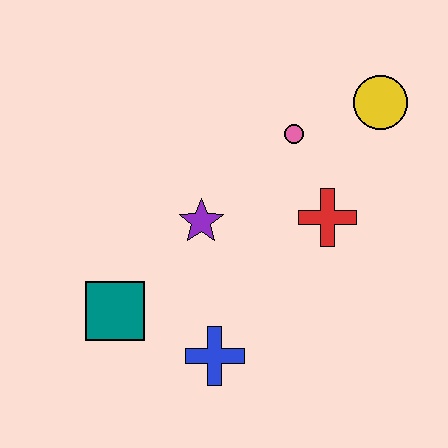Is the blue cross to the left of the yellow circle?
Yes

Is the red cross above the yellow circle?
No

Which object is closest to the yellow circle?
The pink circle is closest to the yellow circle.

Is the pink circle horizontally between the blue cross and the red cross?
Yes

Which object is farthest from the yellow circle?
The teal square is farthest from the yellow circle.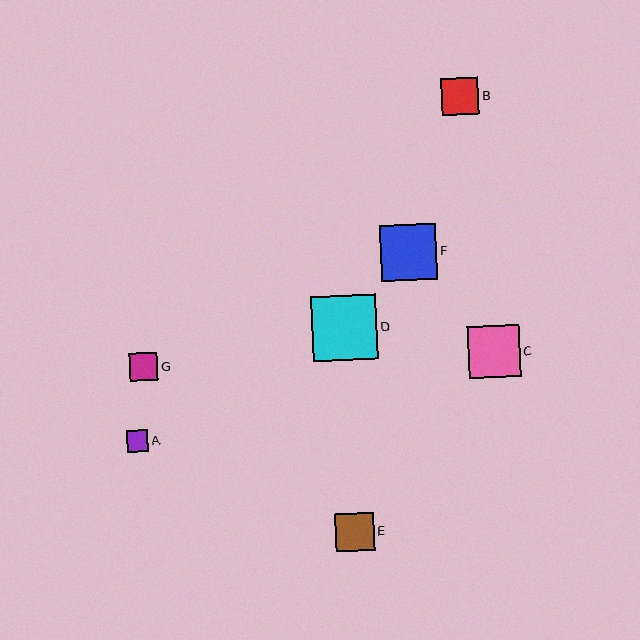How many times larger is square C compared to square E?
Square C is approximately 1.4 times the size of square E.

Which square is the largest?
Square D is the largest with a size of approximately 65 pixels.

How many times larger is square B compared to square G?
Square B is approximately 1.3 times the size of square G.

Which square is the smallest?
Square A is the smallest with a size of approximately 21 pixels.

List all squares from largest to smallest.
From largest to smallest: D, F, C, E, B, G, A.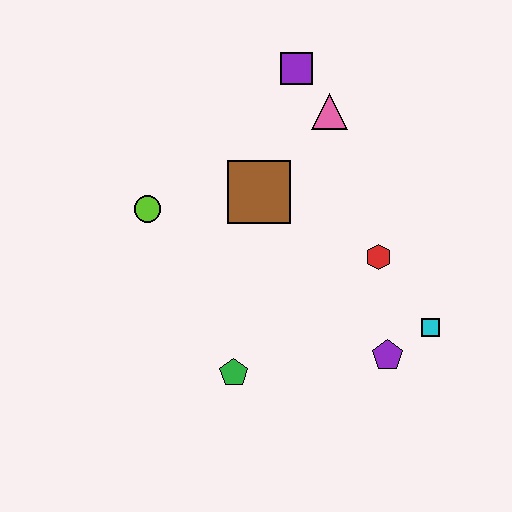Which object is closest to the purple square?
The pink triangle is closest to the purple square.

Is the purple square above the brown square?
Yes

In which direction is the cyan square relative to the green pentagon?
The cyan square is to the right of the green pentagon.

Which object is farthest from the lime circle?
The cyan square is farthest from the lime circle.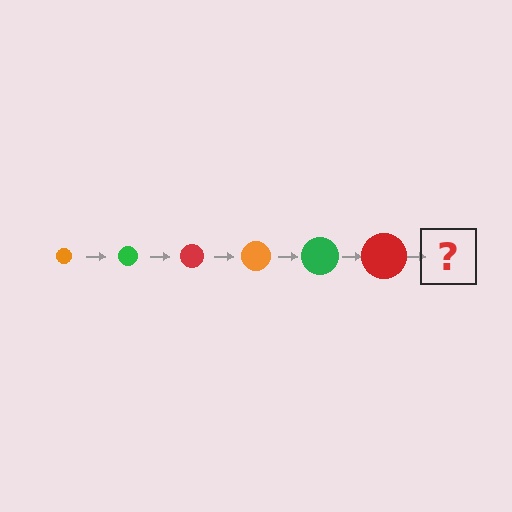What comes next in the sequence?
The next element should be an orange circle, larger than the previous one.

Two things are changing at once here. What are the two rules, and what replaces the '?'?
The two rules are that the circle grows larger each step and the color cycles through orange, green, and red. The '?' should be an orange circle, larger than the previous one.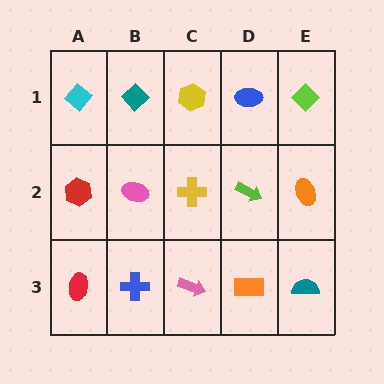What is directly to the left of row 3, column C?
A blue cross.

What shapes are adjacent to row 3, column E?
An orange ellipse (row 2, column E), an orange rectangle (row 3, column D).